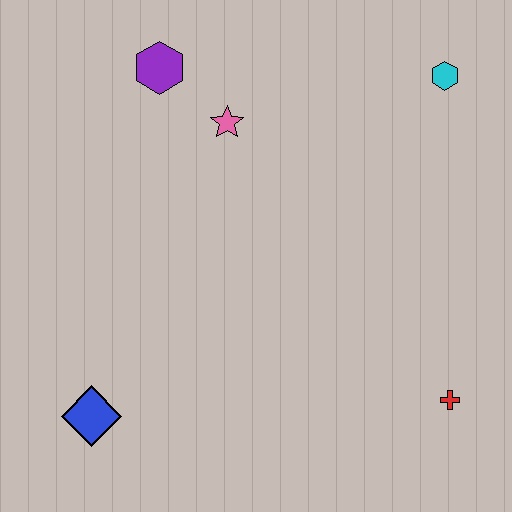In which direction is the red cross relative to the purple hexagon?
The red cross is below the purple hexagon.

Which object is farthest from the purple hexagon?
The red cross is farthest from the purple hexagon.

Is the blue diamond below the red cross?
Yes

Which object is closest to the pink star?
The purple hexagon is closest to the pink star.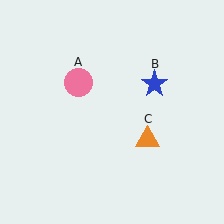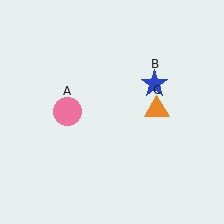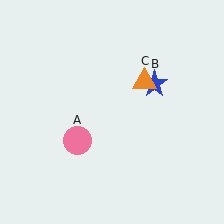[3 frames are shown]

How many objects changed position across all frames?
2 objects changed position: pink circle (object A), orange triangle (object C).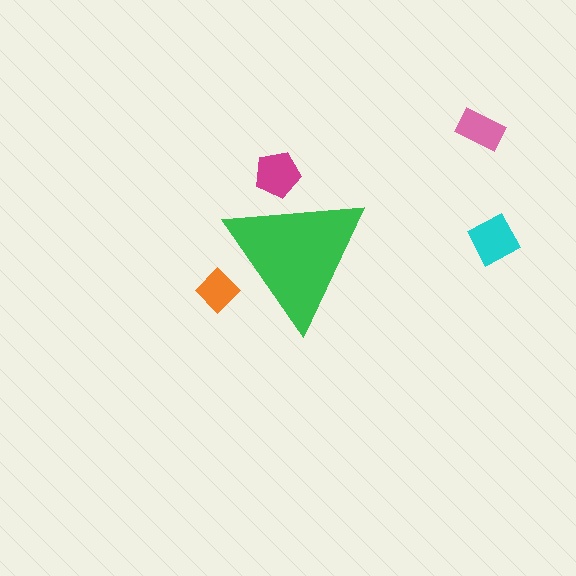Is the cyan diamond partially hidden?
No, the cyan diamond is fully visible.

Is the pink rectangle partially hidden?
No, the pink rectangle is fully visible.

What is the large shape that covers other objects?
A green triangle.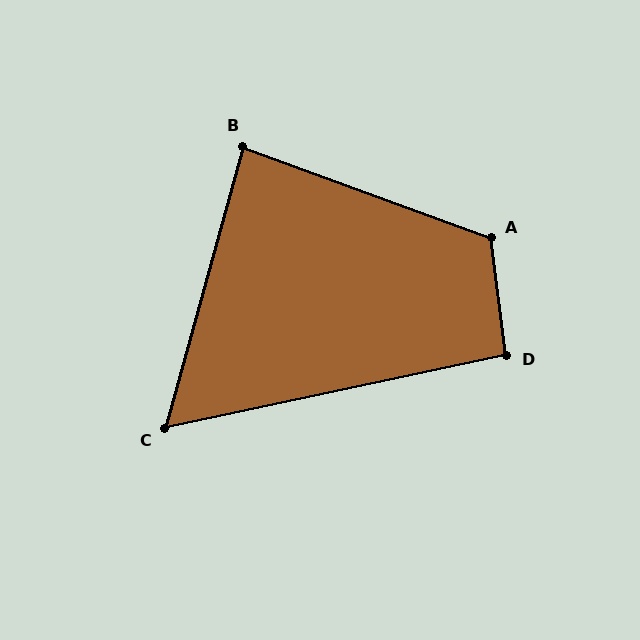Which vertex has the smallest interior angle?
C, at approximately 62 degrees.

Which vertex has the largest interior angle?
A, at approximately 118 degrees.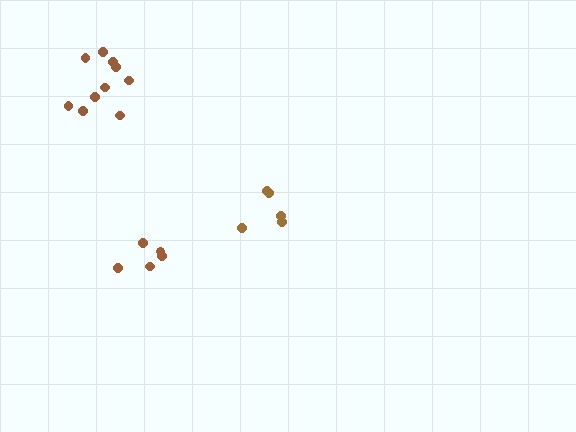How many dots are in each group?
Group 1: 5 dots, Group 2: 10 dots, Group 3: 5 dots (20 total).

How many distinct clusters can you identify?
There are 3 distinct clusters.